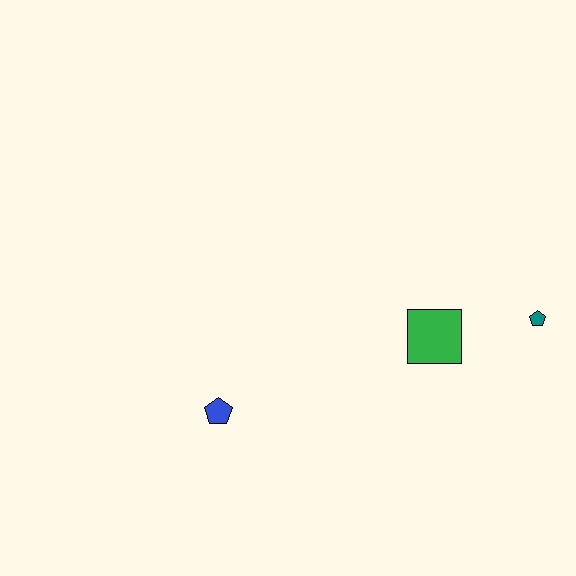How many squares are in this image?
There is 1 square.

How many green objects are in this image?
There is 1 green object.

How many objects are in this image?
There are 3 objects.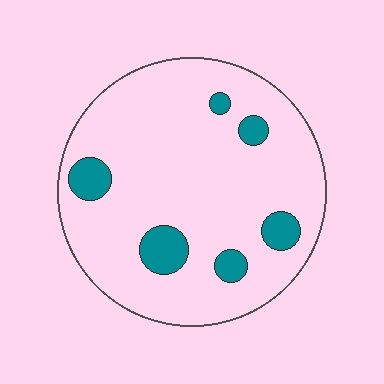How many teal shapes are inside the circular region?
6.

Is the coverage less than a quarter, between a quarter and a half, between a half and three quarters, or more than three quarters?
Less than a quarter.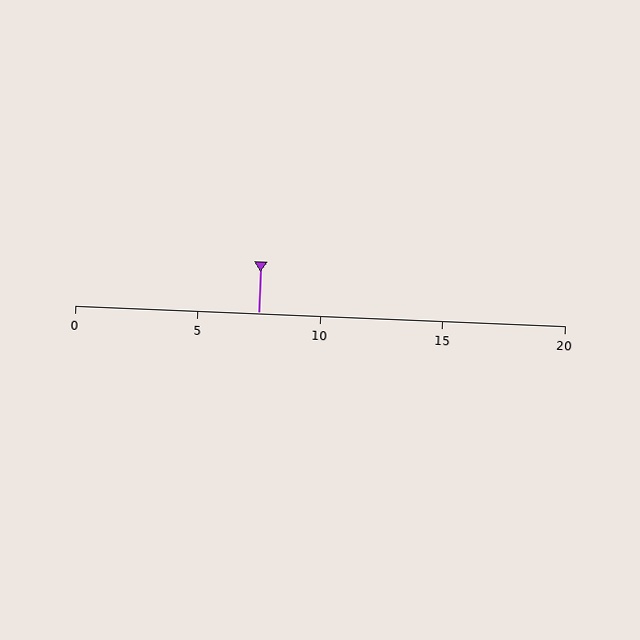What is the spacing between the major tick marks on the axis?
The major ticks are spaced 5 apart.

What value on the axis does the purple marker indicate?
The marker indicates approximately 7.5.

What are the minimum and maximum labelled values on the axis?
The axis runs from 0 to 20.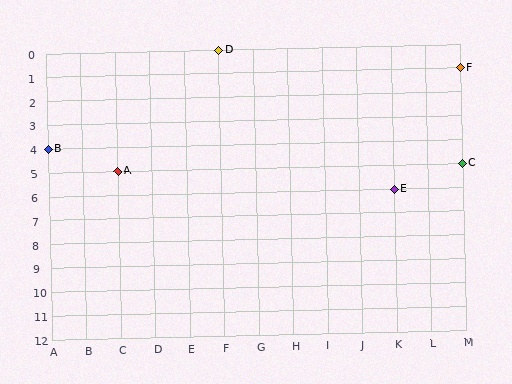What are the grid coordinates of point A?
Point A is at grid coordinates (C, 5).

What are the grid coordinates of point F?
Point F is at grid coordinates (M, 1).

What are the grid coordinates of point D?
Point D is at grid coordinates (F, 0).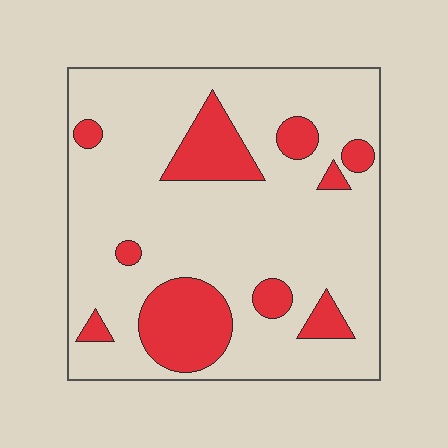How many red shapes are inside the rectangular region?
10.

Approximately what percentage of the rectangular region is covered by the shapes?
Approximately 20%.